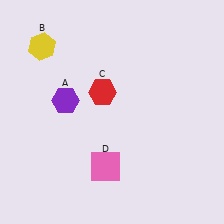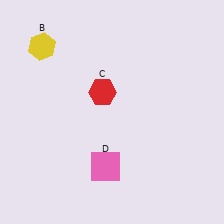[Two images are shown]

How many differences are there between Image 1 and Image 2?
There is 1 difference between the two images.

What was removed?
The purple hexagon (A) was removed in Image 2.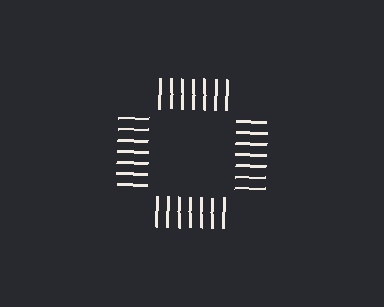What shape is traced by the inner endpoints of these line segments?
An illusory square — the line segments terminate on its edges but no continuous stroke is drawn.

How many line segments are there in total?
28 — 7 along each of the 4 edges.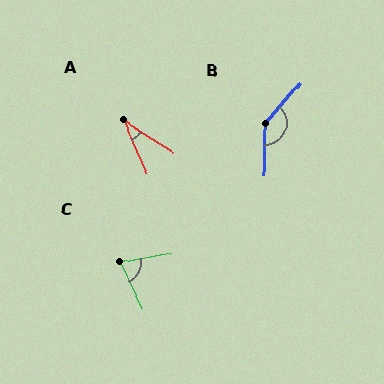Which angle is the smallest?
A, at approximately 33 degrees.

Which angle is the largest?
B, at approximately 139 degrees.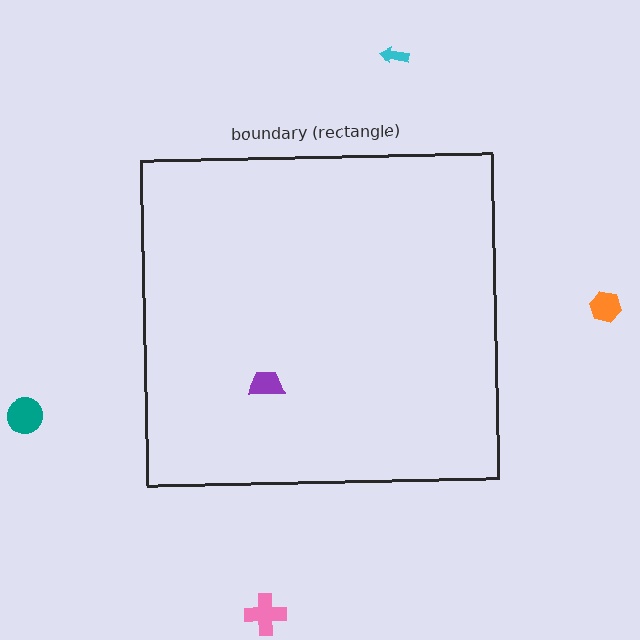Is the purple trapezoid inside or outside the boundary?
Inside.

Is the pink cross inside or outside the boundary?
Outside.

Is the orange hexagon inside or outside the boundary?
Outside.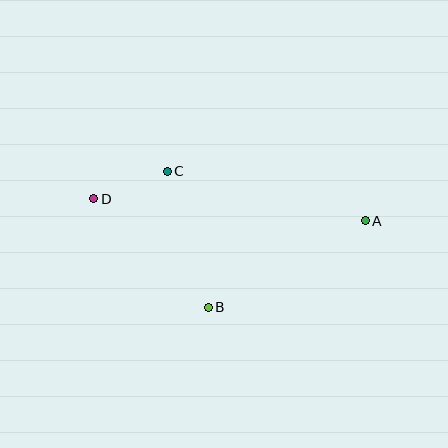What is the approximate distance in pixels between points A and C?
The distance between A and C is approximately 204 pixels.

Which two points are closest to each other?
Points C and D are closest to each other.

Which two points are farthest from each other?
Points A and D are farthest from each other.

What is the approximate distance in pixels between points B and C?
The distance between B and C is approximately 142 pixels.